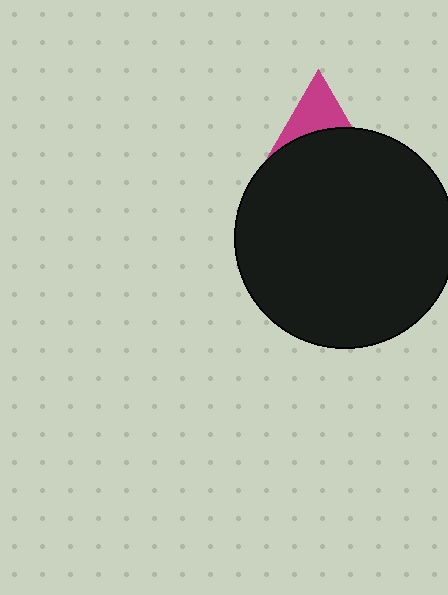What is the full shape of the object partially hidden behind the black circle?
The partially hidden object is a magenta triangle.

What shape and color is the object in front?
The object in front is a black circle.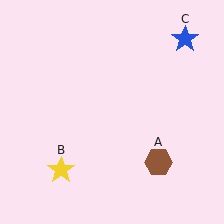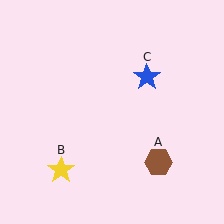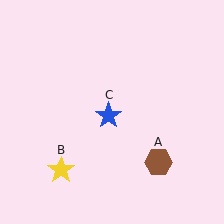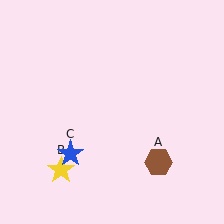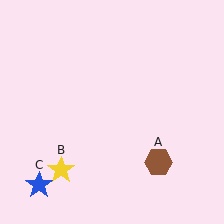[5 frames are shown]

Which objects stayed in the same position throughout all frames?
Brown hexagon (object A) and yellow star (object B) remained stationary.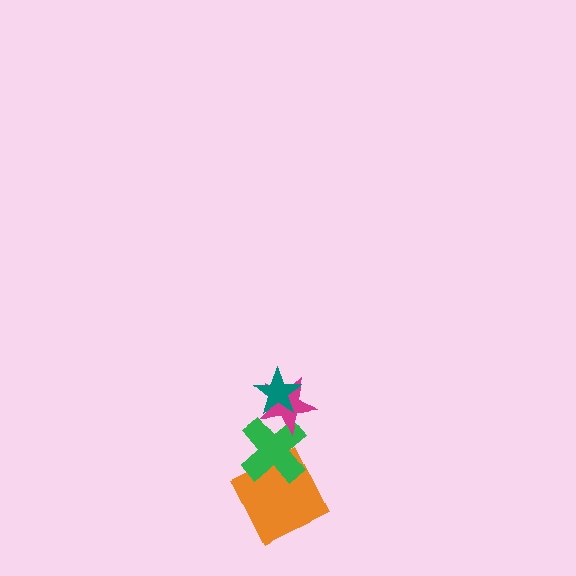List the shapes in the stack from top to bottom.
From top to bottom: the teal star, the magenta star, the green cross, the orange square.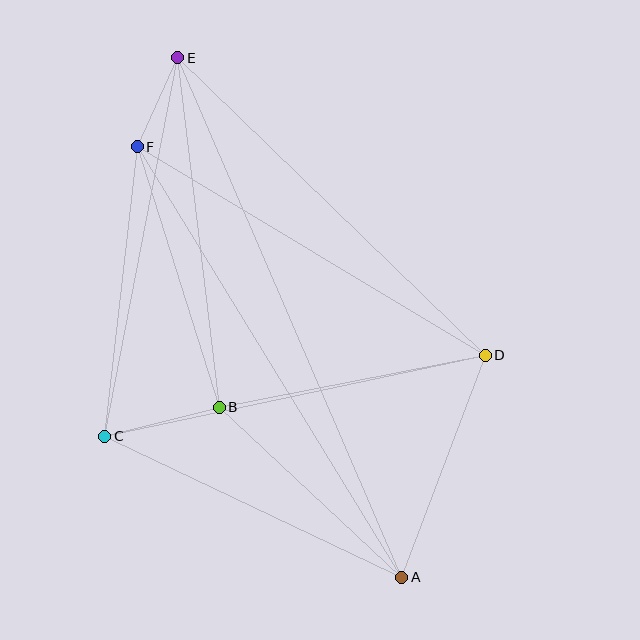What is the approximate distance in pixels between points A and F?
The distance between A and F is approximately 505 pixels.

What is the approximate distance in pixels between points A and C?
The distance between A and C is approximately 329 pixels.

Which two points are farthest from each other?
Points A and E are farthest from each other.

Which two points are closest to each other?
Points E and F are closest to each other.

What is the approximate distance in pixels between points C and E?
The distance between C and E is approximately 385 pixels.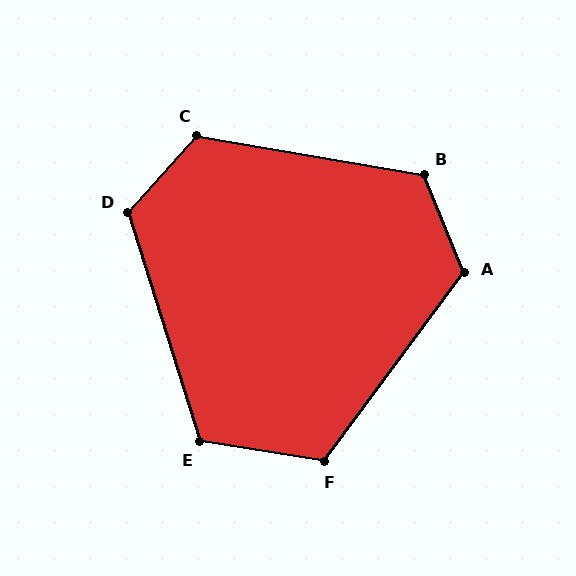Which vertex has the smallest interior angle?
E, at approximately 116 degrees.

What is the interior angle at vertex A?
Approximately 121 degrees (obtuse).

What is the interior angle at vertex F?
Approximately 117 degrees (obtuse).